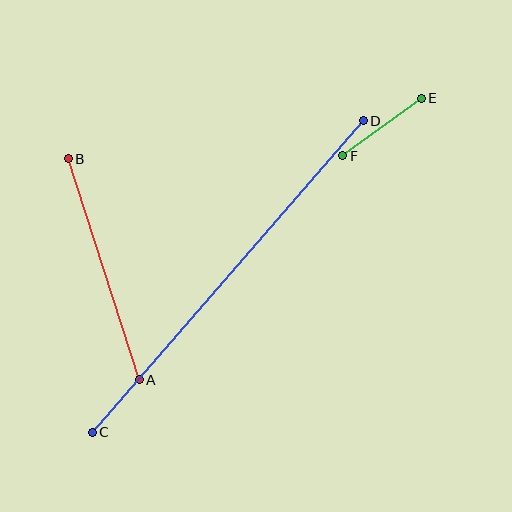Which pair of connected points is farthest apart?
Points C and D are farthest apart.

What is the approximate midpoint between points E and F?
The midpoint is at approximately (382, 127) pixels.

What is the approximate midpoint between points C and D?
The midpoint is at approximately (228, 277) pixels.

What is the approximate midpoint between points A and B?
The midpoint is at approximately (104, 269) pixels.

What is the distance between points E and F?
The distance is approximately 98 pixels.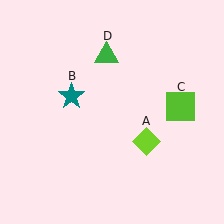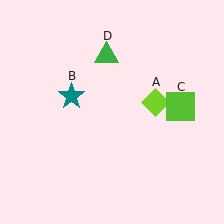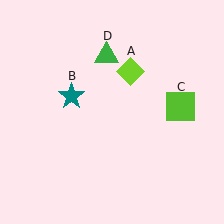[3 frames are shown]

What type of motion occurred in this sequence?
The lime diamond (object A) rotated counterclockwise around the center of the scene.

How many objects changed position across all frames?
1 object changed position: lime diamond (object A).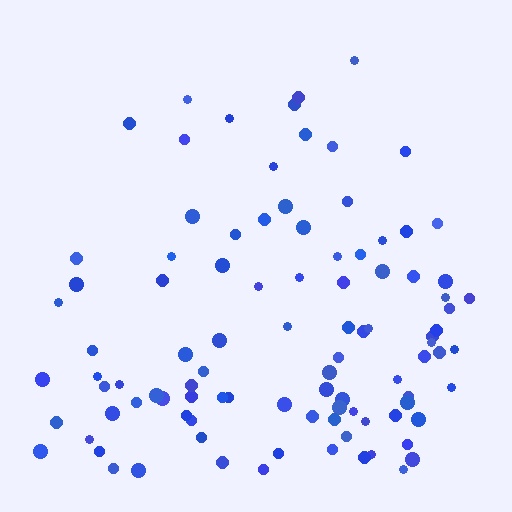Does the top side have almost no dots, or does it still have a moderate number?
Still a moderate number, just noticeably fewer than the bottom.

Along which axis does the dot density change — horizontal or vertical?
Vertical.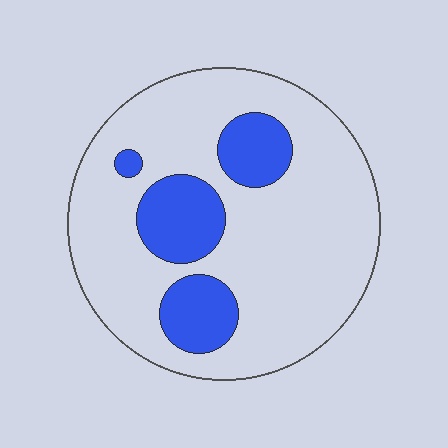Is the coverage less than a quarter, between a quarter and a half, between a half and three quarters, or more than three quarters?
Less than a quarter.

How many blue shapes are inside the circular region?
4.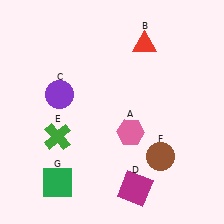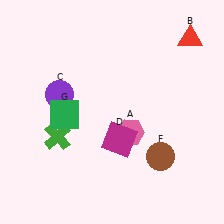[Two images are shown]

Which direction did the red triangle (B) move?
The red triangle (B) moved right.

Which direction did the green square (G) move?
The green square (G) moved up.